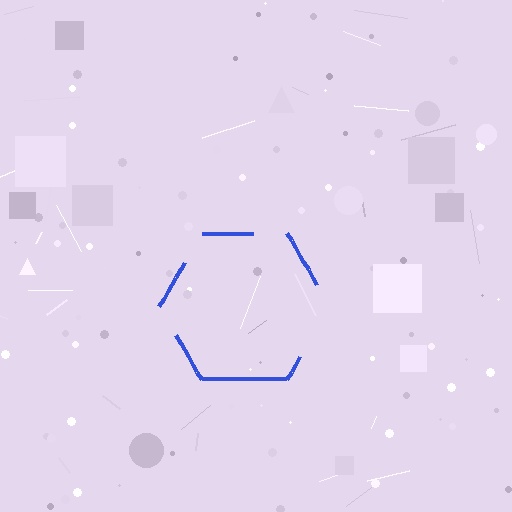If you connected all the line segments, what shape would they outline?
They would outline a hexagon.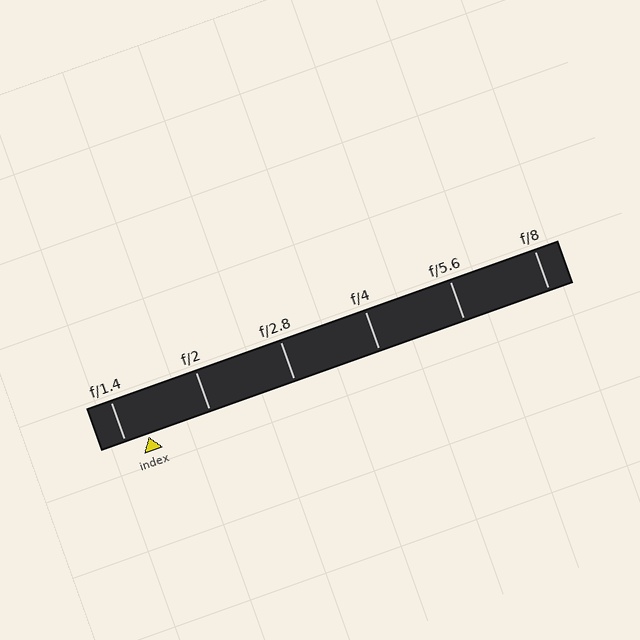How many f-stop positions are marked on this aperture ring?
There are 6 f-stop positions marked.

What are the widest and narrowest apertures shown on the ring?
The widest aperture shown is f/1.4 and the narrowest is f/8.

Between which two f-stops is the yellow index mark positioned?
The index mark is between f/1.4 and f/2.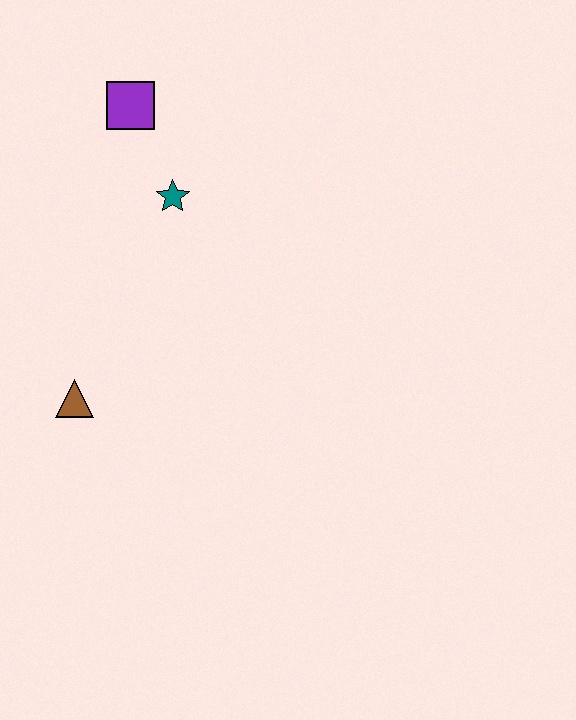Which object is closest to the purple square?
The teal star is closest to the purple square.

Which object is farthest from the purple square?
The brown triangle is farthest from the purple square.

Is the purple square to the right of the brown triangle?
Yes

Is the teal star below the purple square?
Yes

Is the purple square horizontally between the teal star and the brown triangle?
Yes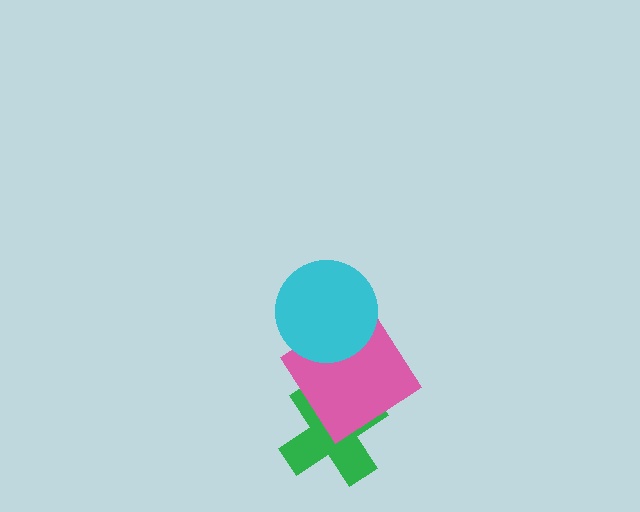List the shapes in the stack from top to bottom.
From top to bottom: the cyan circle, the pink diamond, the green cross.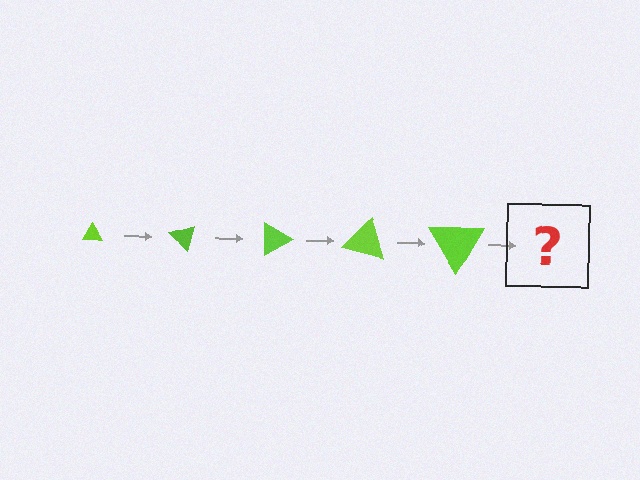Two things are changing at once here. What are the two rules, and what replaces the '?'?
The two rules are that the triangle grows larger each step and it rotates 45 degrees each step. The '?' should be a triangle, larger than the previous one and rotated 225 degrees from the start.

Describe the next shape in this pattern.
It should be a triangle, larger than the previous one and rotated 225 degrees from the start.